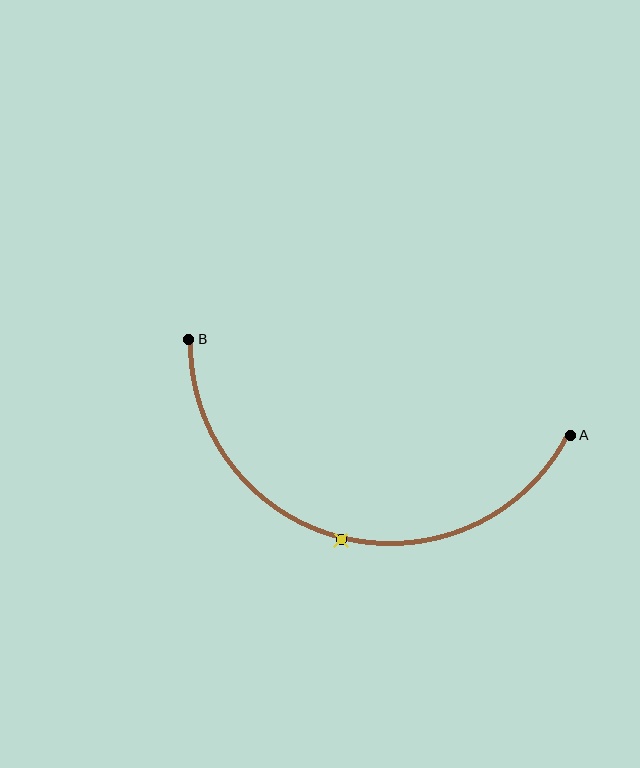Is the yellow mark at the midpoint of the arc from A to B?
Yes. The yellow mark lies on the arc at equal arc-length from both A and B — it is the arc midpoint.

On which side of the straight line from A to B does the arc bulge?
The arc bulges below the straight line connecting A and B.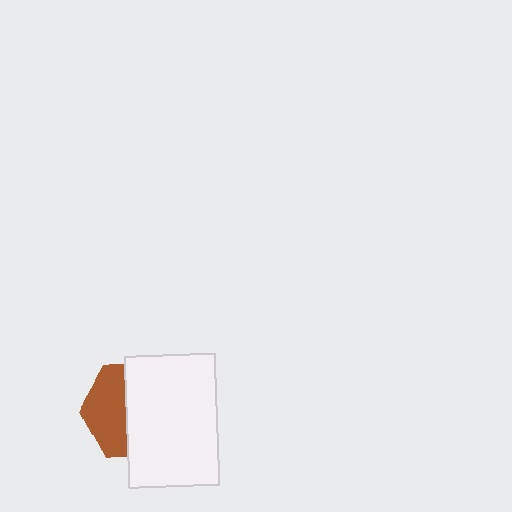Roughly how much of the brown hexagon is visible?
A small part of it is visible (roughly 42%).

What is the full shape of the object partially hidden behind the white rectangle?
The partially hidden object is a brown hexagon.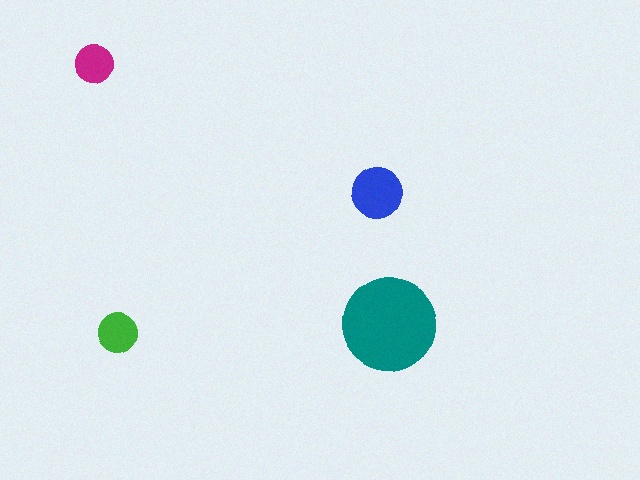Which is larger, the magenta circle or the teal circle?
The teal one.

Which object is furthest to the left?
The magenta circle is leftmost.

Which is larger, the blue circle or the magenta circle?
The blue one.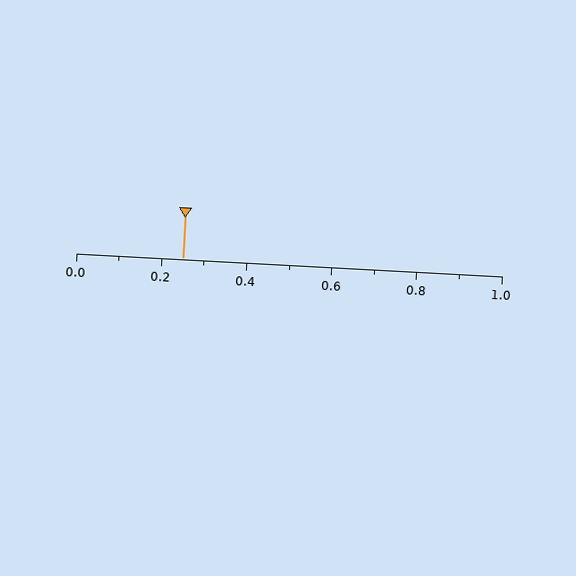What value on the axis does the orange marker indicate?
The marker indicates approximately 0.25.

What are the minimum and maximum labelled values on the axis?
The axis runs from 0.0 to 1.0.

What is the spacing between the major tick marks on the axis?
The major ticks are spaced 0.2 apart.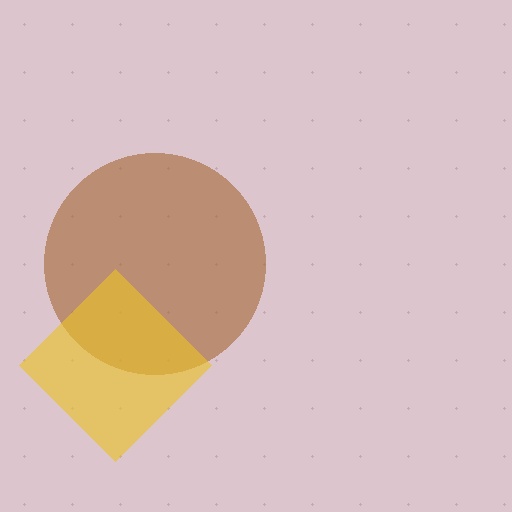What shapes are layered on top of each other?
The layered shapes are: a brown circle, a yellow diamond.